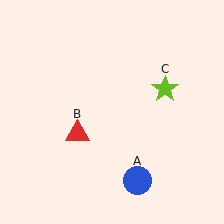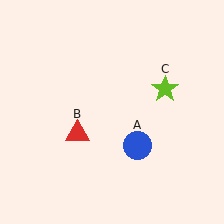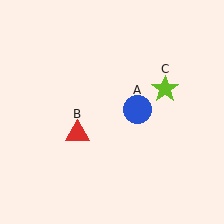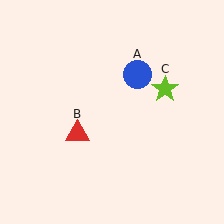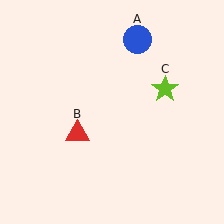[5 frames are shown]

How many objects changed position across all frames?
1 object changed position: blue circle (object A).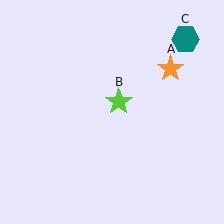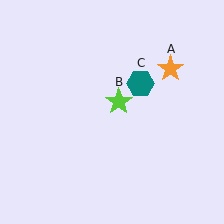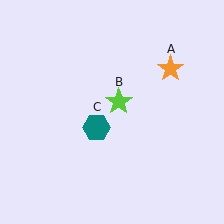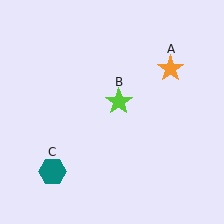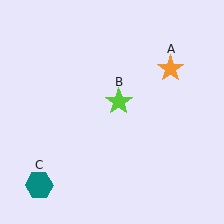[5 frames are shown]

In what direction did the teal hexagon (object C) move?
The teal hexagon (object C) moved down and to the left.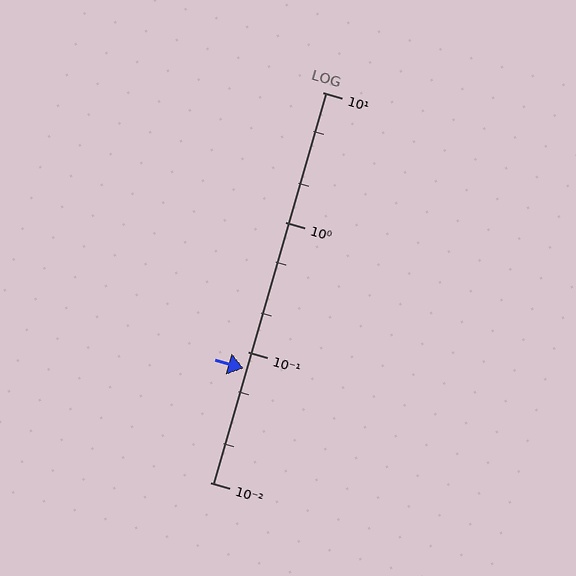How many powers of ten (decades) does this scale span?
The scale spans 3 decades, from 0.01 to 10.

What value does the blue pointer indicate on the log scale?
The pointer indicates approximately 0.075.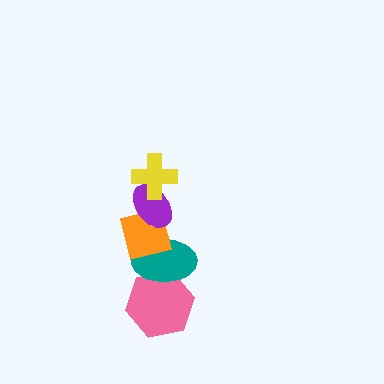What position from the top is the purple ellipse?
The purple ellipse is 2nd from the top.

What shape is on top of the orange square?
The purple ellipse is on top of the orange square.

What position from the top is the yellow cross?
The yellow cross is 1st from the top.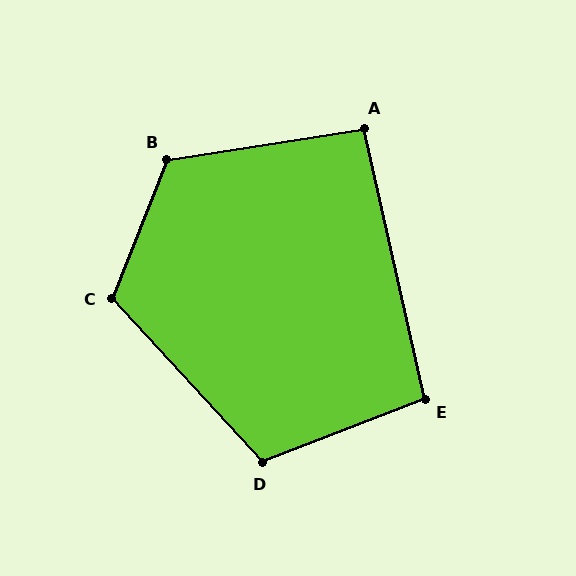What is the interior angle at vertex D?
Approximately 111 degrees (obtuse).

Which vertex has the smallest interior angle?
A, at approximately 94 degrees.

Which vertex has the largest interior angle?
B, at approximately 120 degrees.